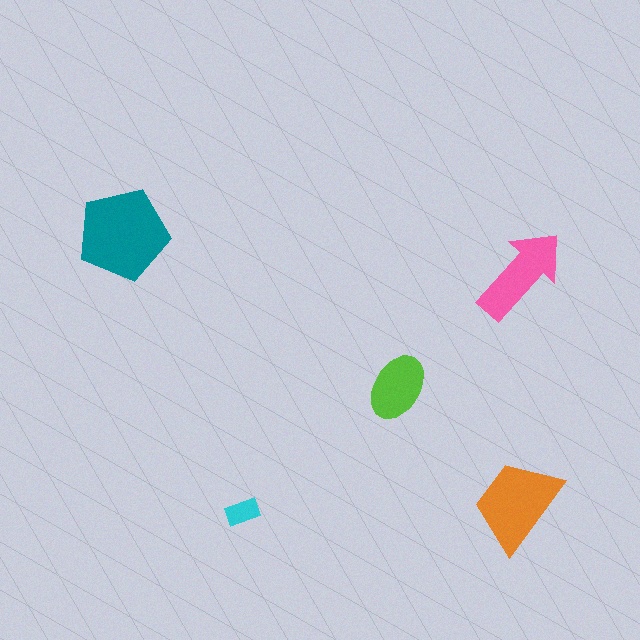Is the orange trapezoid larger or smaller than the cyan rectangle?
Larger.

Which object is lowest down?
The cyan rectangle is bottommost.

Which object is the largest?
The teal pentagon.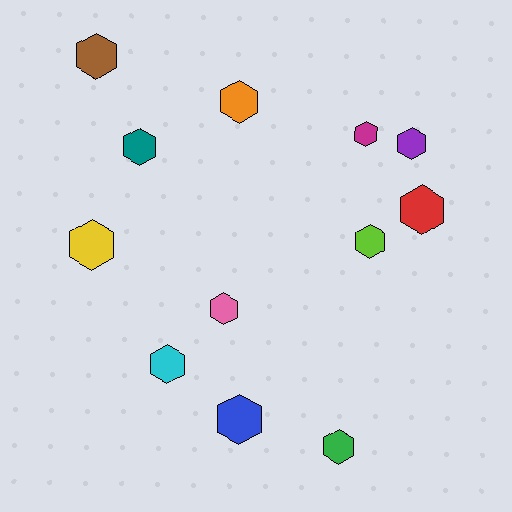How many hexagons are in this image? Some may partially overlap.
There are 12 hexagons.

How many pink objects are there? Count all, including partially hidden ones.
There is 1 pink object.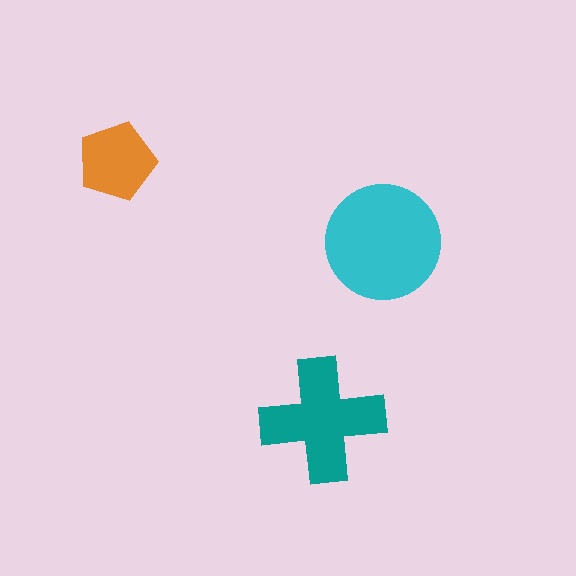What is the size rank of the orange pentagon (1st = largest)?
3rd.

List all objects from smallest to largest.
The orange pentagon, the teal cross, the cyan circle.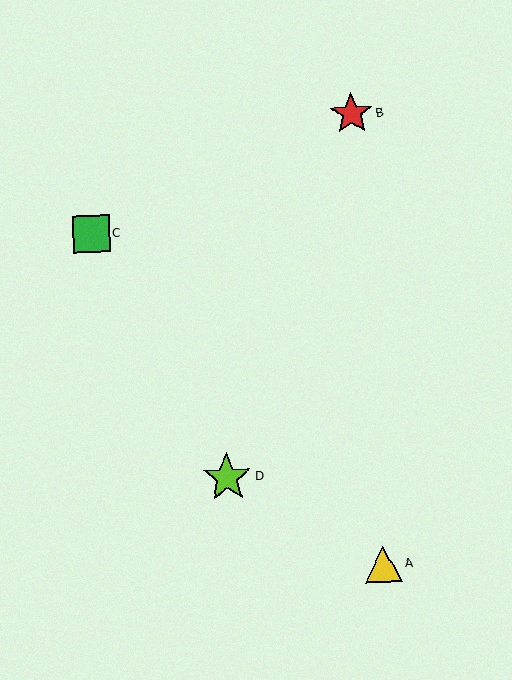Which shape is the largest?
The lime star (labeled D) is the largest.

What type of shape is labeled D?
Shape D is a lime star.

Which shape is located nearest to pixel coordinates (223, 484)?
The lime star (labeled D) at (227, 478) is nearest to that location.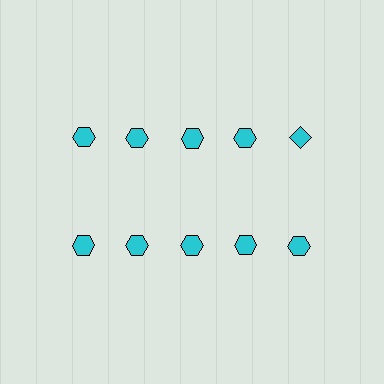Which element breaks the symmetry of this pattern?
The cyan diamond in the top row, rightmost column breaks the symmetry. All other shapes are cyan hexagons.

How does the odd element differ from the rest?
It has a different shape: diamond instead of hexagon.